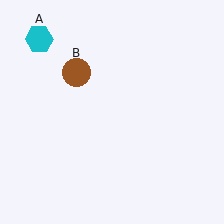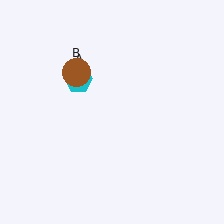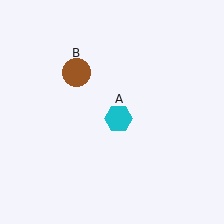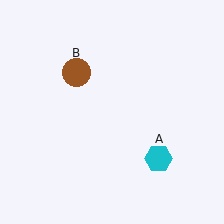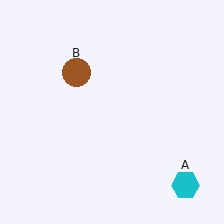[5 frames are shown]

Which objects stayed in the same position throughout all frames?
Brown circle (object B) remained stationary.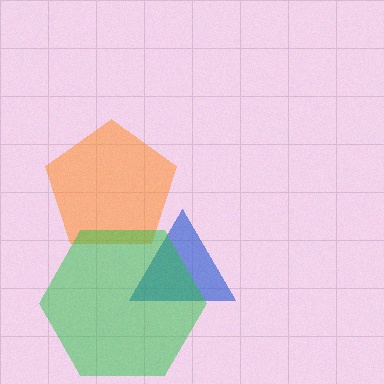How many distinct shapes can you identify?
There are 3 distinct shapes: a blue triangle, an orange pentagon, a green hexagon.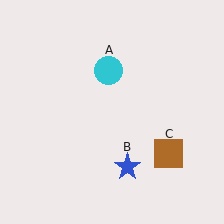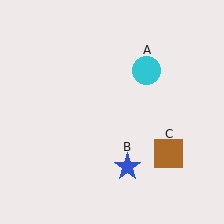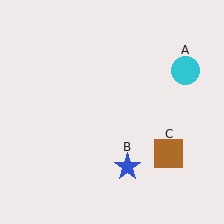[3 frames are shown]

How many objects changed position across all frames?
1 object changed position: cyan circle (object A).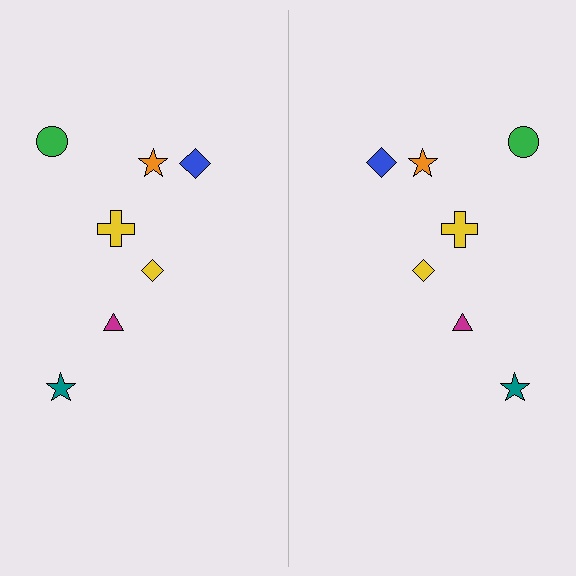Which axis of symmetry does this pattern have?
The pattern has a vertical axis of symmetry running through the center of the image.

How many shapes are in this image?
There are 14 shapes in this image.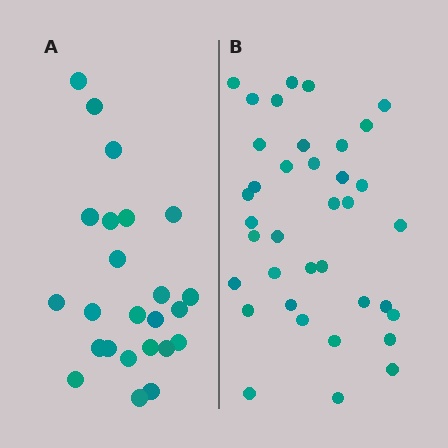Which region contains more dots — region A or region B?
Region B (the right region) has more dots.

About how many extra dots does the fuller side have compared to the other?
Region B has approximately 15 more dots than region A.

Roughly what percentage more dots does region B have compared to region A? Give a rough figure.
About 55% more.